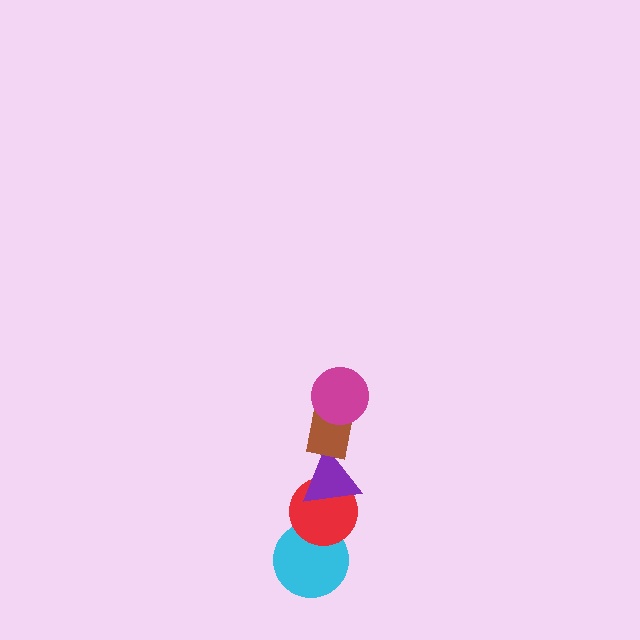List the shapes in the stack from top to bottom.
From top to bottom: the magenta circle, the brown rectangle, the purple triangle, the red circle, the cyan circle.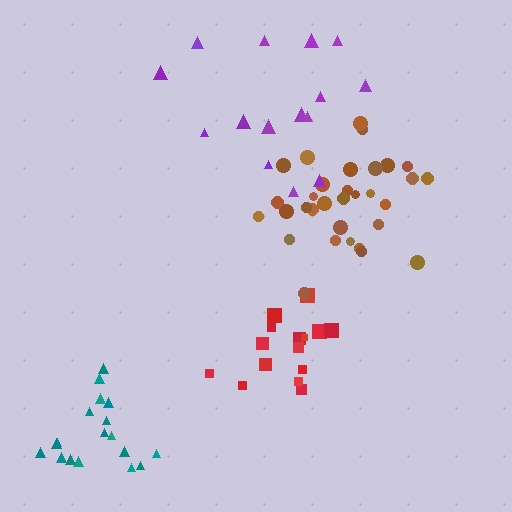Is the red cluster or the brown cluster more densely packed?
Brown.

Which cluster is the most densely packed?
Brown.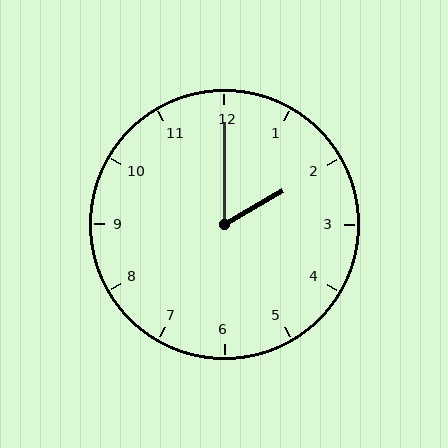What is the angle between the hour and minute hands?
Approximately 60 degrees.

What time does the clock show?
2:00.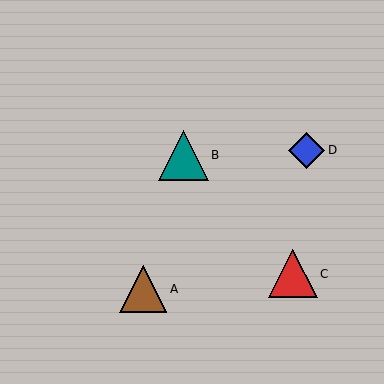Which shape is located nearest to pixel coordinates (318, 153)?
The blue diamond (labeled D) at (306, 150) is nearest to that location.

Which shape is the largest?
The teal triangle (labeled B) is the largest.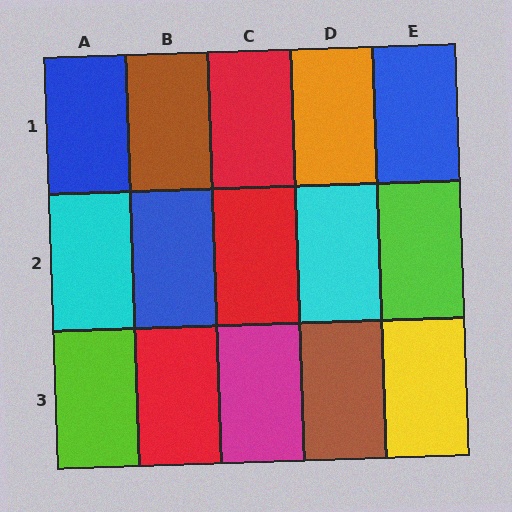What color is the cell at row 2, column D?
Cyan.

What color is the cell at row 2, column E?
Lime.